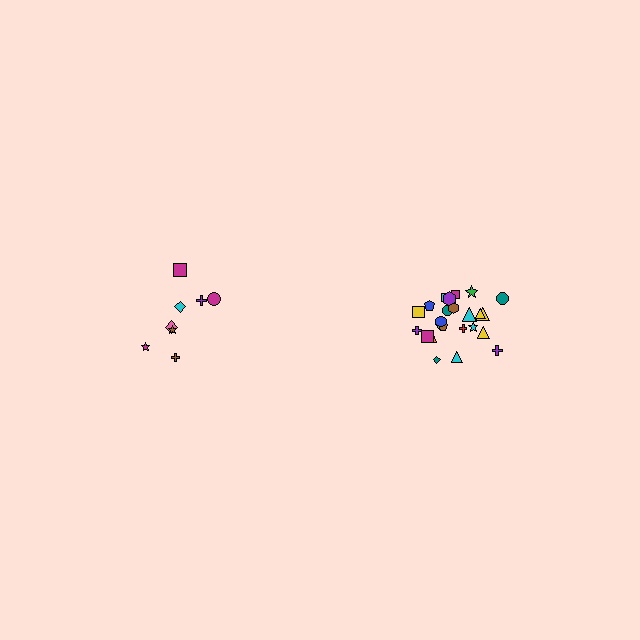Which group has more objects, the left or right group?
The right group.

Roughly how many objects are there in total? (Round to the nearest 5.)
Roughly 35 objects in total.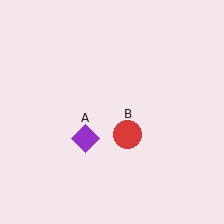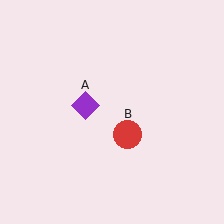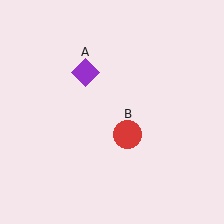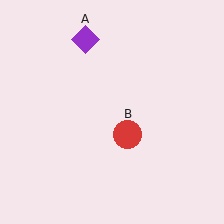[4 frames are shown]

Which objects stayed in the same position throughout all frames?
Red circle (object B) remained stationary.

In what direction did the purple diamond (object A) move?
The purple diamond (object A) moved up.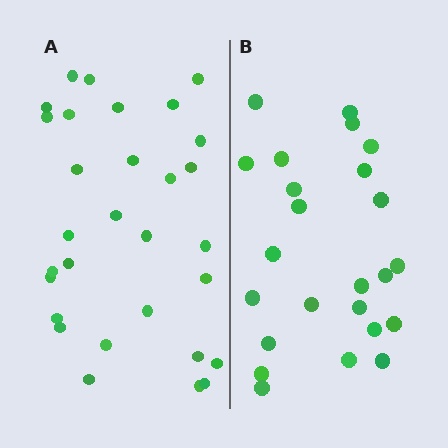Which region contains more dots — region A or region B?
Region A (the left region) has more dots.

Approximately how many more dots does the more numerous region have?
Region A has about 6 more dots than region B.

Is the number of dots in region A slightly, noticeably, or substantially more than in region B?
Region A has noticeably more, but not dramatically so. The ratio is roughly 1.2 to 1.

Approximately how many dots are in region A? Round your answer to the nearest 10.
About 30 dots.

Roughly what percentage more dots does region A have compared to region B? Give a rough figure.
About 25% more.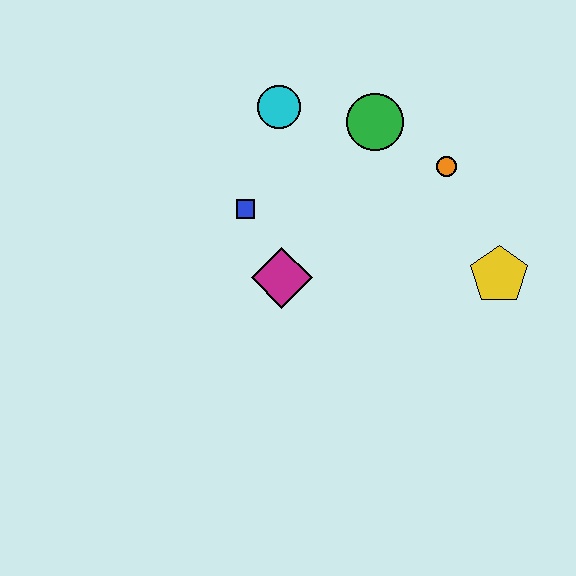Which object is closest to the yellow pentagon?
The orange circle is closest to the yellow pentagon.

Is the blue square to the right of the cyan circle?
No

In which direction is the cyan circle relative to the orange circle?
The cyan circle is to the left of the orange circle.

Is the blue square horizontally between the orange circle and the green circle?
No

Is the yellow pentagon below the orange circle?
Yes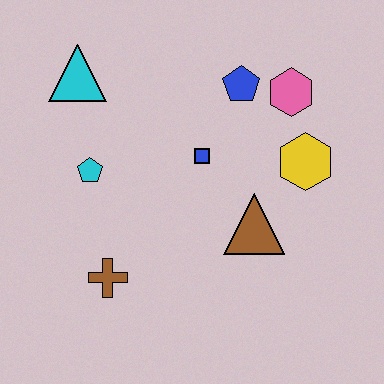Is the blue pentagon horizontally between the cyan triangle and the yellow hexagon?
Yes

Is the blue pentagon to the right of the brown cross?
Yes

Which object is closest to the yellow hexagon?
The pink hexagon is closest to the yellow hexagon.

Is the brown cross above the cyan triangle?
No